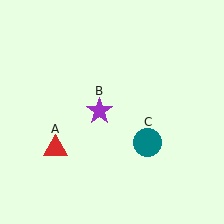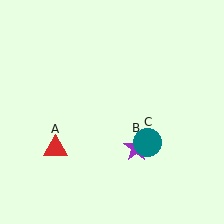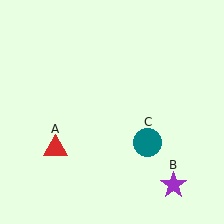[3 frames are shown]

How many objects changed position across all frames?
1 object changed position: purple star (object B).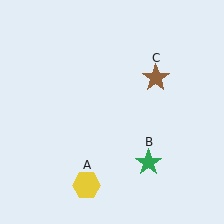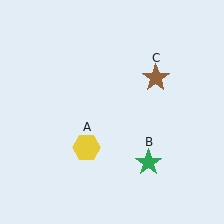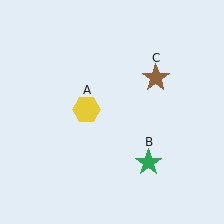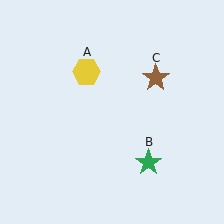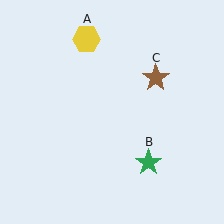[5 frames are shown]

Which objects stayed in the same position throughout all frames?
Green star (object B) and brown star (object C) remained stationary.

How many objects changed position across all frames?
1 object changed position: yellow hexagon (object A).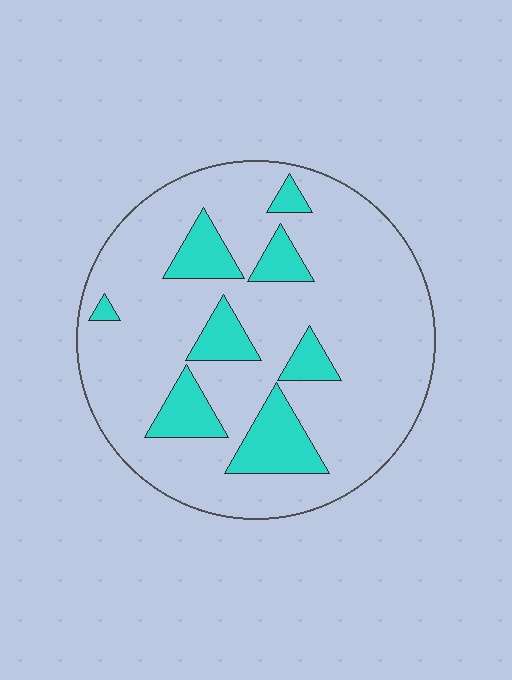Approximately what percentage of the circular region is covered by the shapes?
Approximately 20%.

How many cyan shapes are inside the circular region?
8.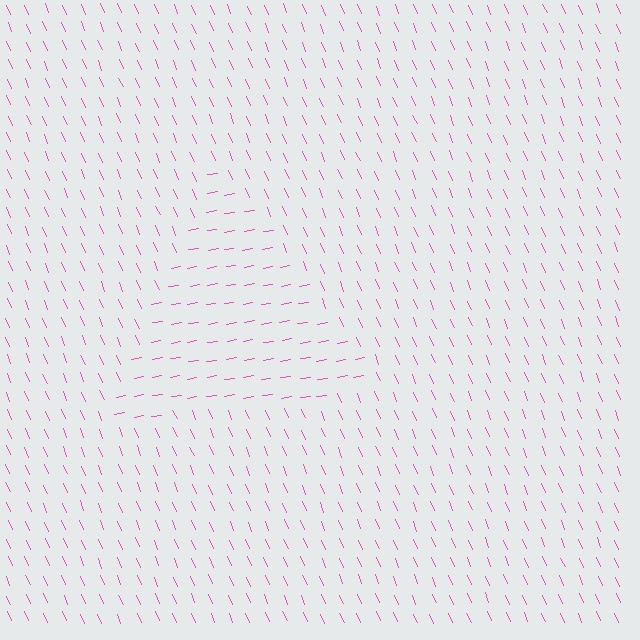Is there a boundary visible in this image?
Yes, there is a texture boundary formed by a change in line orientation.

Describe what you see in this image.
The image is filled with small pink line segments. A triangle region in the image has lines oriented differently from the surrounding lines, creating a visible texture boundary.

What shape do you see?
I see a triangle.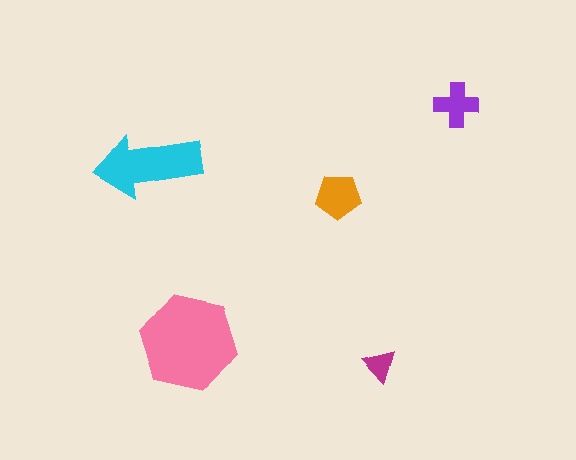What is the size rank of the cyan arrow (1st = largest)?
2nd.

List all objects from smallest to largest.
The magenta triangle, the purple cross, the orange pentagon, the cyan arrow, the pink hexagon.